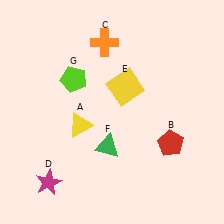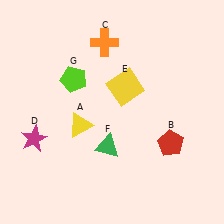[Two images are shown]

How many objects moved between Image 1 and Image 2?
1 object moved between the two images.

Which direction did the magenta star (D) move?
The magenta star (D) moved up.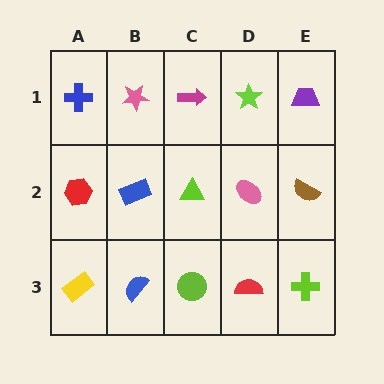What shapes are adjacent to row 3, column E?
A brown semicircle (row 2, column E), a red semicircle (row 3, column D).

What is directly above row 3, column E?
A brown semicircle.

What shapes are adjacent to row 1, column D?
A pink ellipse (row 2, column D), a magenta arrow (row 1, column C), a purple trapezoid (row 1, column E).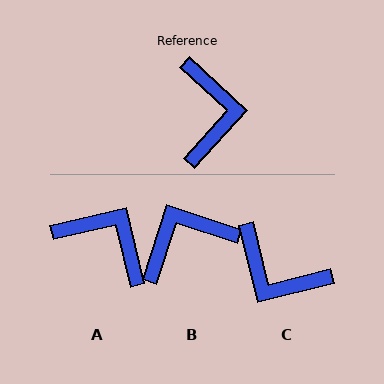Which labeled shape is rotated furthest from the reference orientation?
C, about 124 degrees away.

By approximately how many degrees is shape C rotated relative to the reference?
Approximately 124 degrees clockwise.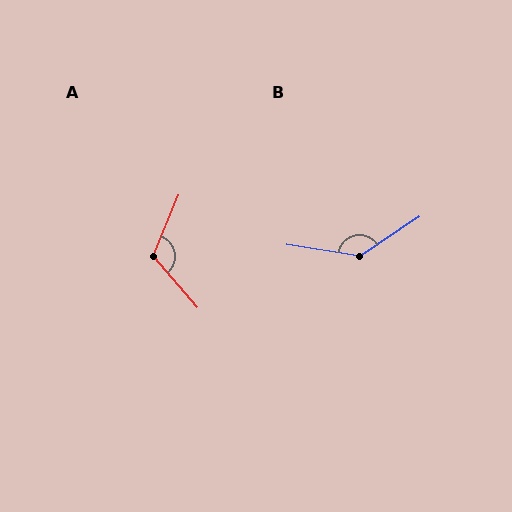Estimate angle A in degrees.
Approximately 117 degrees.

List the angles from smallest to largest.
A (117°), B (137°).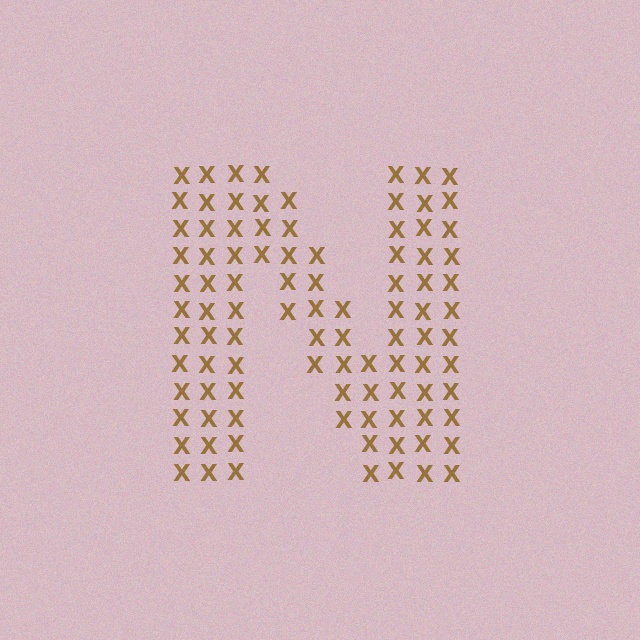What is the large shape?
The large shape is the letter N.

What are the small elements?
The small elements are letter X's.